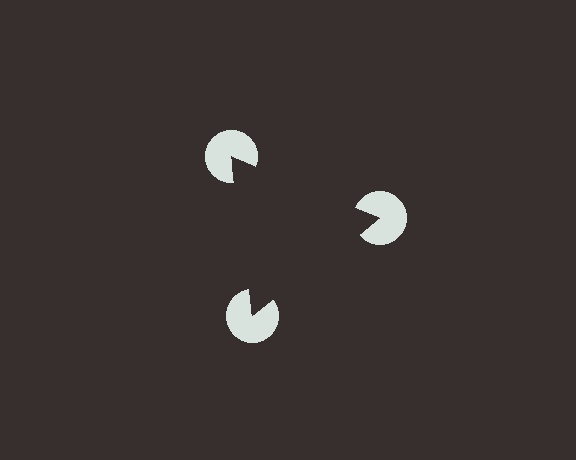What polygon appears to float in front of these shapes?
An illusory triangle — its edges are inferred from the aligned wedge cuts in the pac-man discs, not physically drawn.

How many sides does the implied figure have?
3 sides.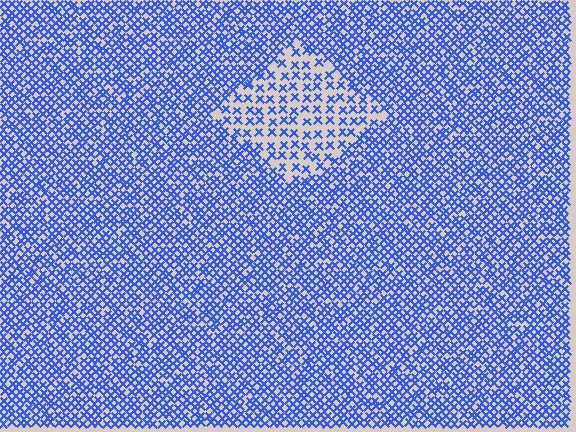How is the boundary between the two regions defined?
The boundary is defined by a change in element density (approximately 2.1x ratio). All elements are the same color, size, and shape.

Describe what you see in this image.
The image contains small blue elements arranged at two different densities. A diamond-shaped region is visible where the elements are less densely packed than the surrounding area.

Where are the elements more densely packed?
The elements are more densely packed outside the diamond boundary.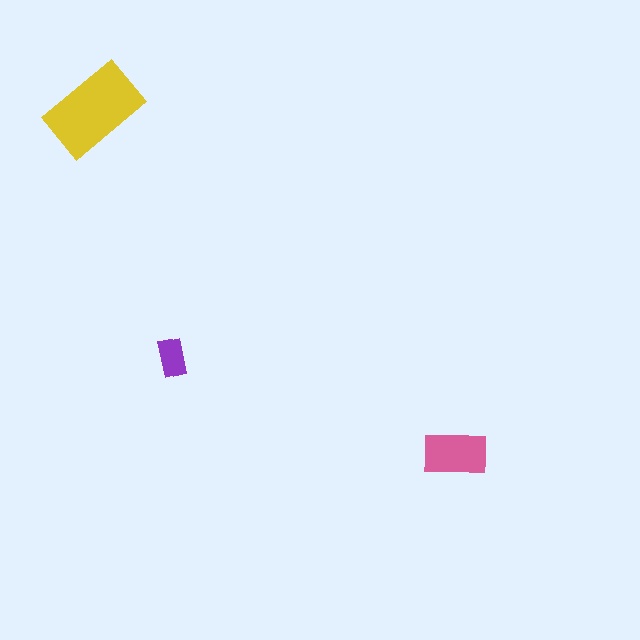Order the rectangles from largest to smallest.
the yellow one, the pink one, the purple one.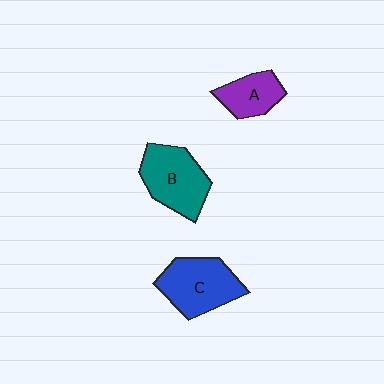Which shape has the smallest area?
Shape A (purple).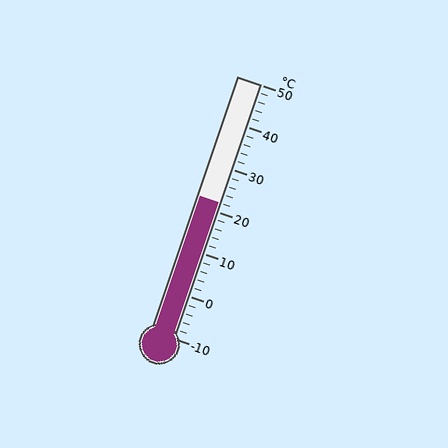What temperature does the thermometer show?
The thermometer shows approximately 22°C.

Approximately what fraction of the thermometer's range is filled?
The thermometer is filled to approximately 55% of its range.